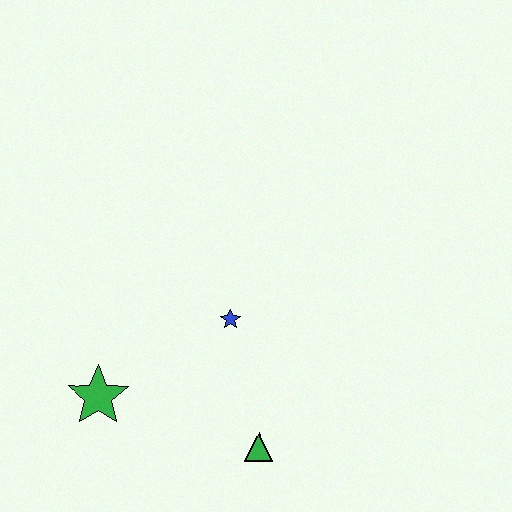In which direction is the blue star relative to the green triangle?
The blue star is above the green triangle.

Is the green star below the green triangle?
No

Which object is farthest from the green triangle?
The green star is farthest from the green triangle.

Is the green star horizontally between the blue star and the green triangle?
No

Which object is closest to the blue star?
The green triangle is closest to the blue star.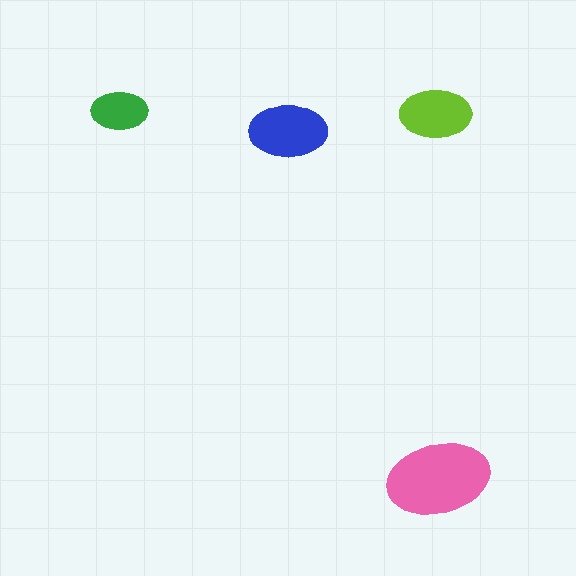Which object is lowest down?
The pink ellipse is bottommost.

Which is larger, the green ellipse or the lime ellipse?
The lime one.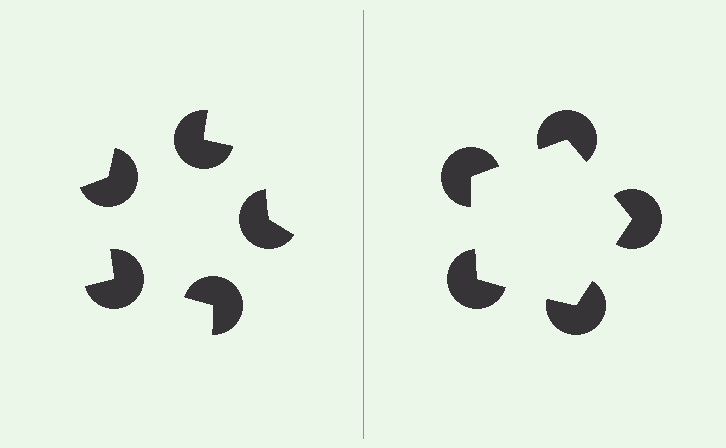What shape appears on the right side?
An illusory pentagon.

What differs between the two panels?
The pac-man discs are positioned identically on both sides; only the wedge orientations differ. On the right they align to a pentagon; on the left they are misaligned.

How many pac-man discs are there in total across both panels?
10 — 5 on each side.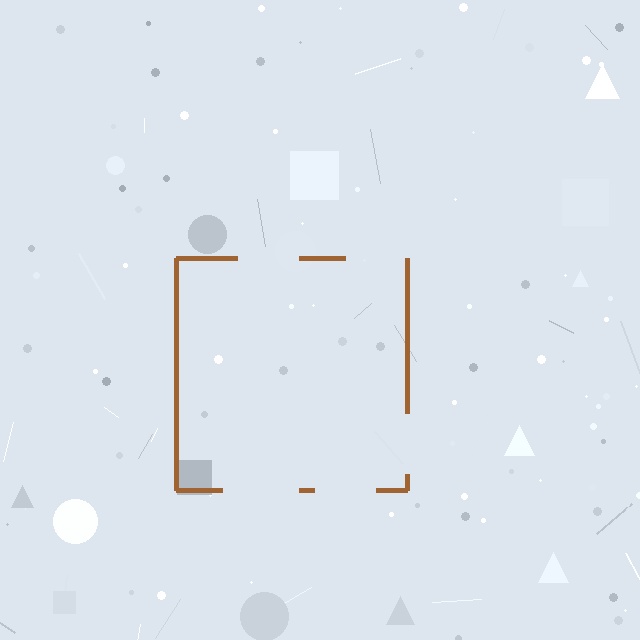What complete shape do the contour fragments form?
The contour fragments form a square.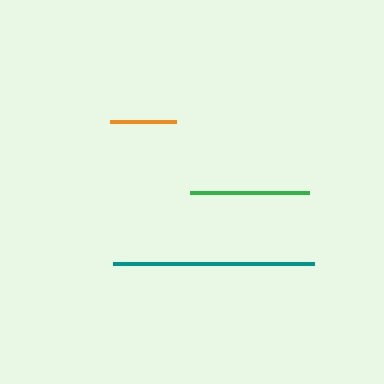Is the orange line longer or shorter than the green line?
The green line is longer than the orange line.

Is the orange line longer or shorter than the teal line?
The teal line is longer than the orange line.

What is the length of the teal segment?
The teal segment is approximately 201 pixels long.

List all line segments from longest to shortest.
From longest to shortest: teal, green, orange.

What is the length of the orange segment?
The orange segment is approximately 66 pixels long.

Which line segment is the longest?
The teal line is the longest at approximately 201 pixels.